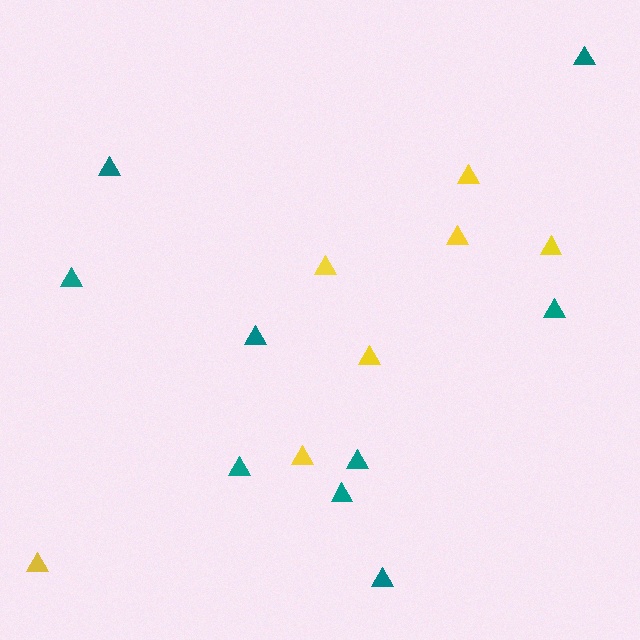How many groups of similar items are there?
There are 2 groups: one group of yellow triangles (7) and one group of teal triangles (9).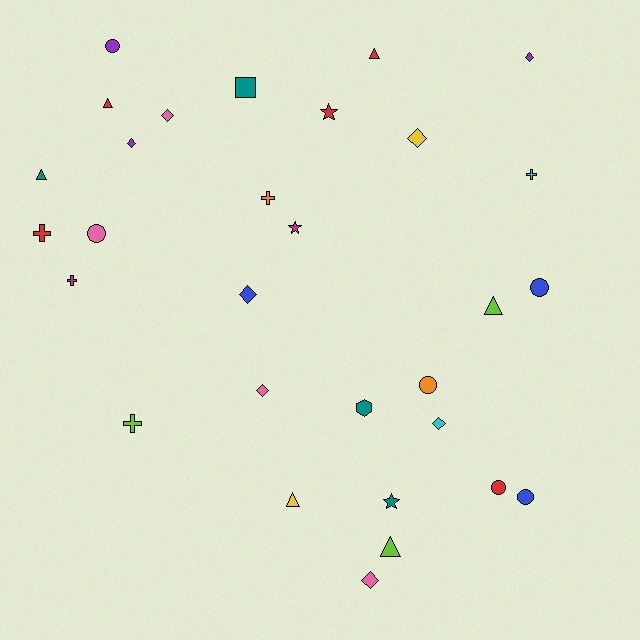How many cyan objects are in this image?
There are 2 cyan objects.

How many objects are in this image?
There are 30 objects.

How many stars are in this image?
There are 3 stars.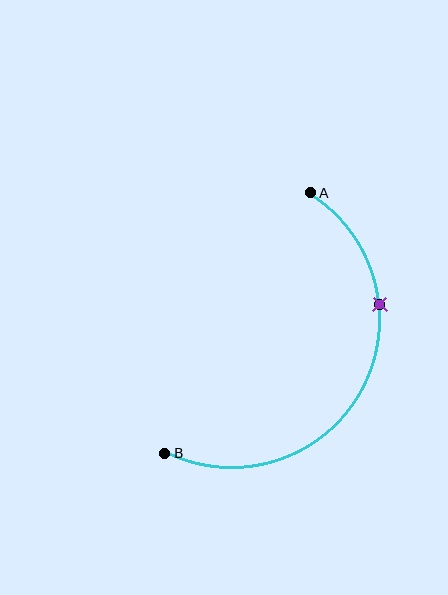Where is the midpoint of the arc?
The arc midpoint is the point on the curve farthest from the straight line joining A and B. It sits to the right of that line.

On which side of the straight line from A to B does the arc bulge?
The arc bulges to the right of the straight line connecting A and B.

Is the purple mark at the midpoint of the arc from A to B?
No. The purple mark lies on the arc but is closer to endpoint A. The arc midpoint would be at the point on the curve equidistant along the arc from both A and B.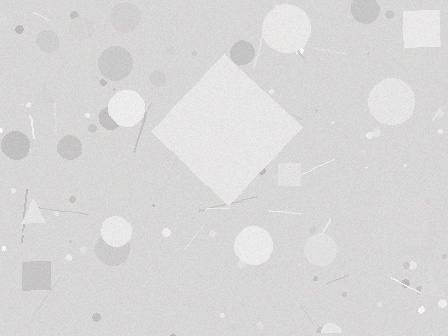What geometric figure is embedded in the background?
A diamond is embedded in the background.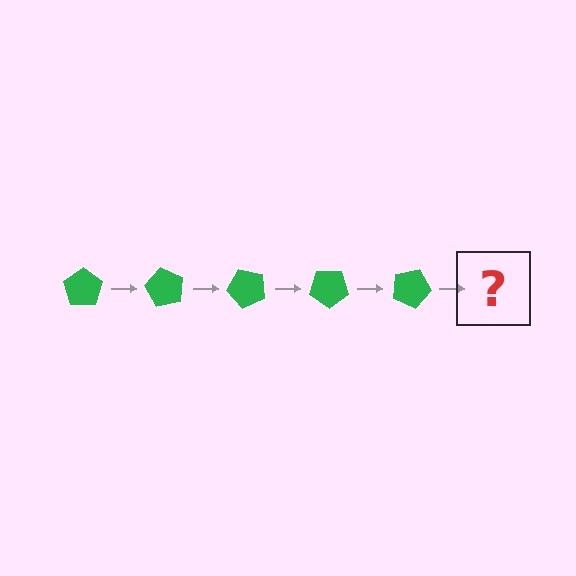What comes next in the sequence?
The next element should be a green pentagon rotated 300 degrees.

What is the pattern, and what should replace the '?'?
The pattern is that the pentagon rotates 60 degrees each step. The '?' should be a green pentagon rotated 300 degrees.